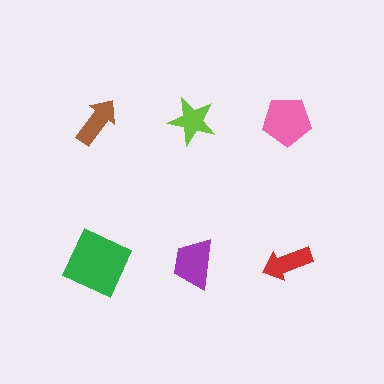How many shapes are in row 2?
3 shapes.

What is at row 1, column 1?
A brown arrow.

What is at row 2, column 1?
A green square.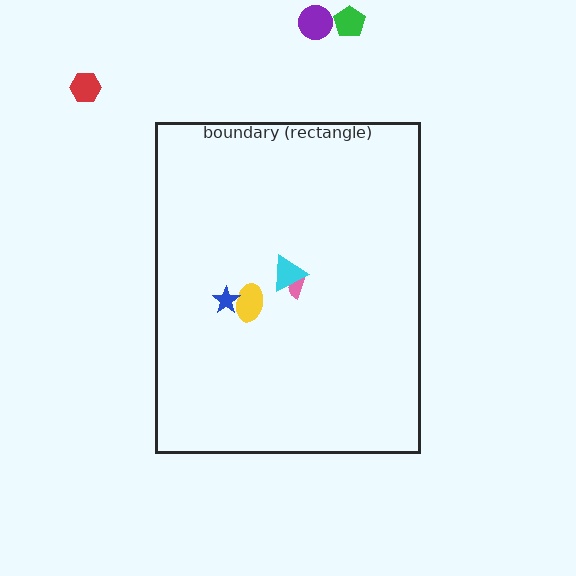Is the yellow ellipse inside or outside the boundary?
Inside.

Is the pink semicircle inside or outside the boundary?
Inside.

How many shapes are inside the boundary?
4 inside, 3 outside.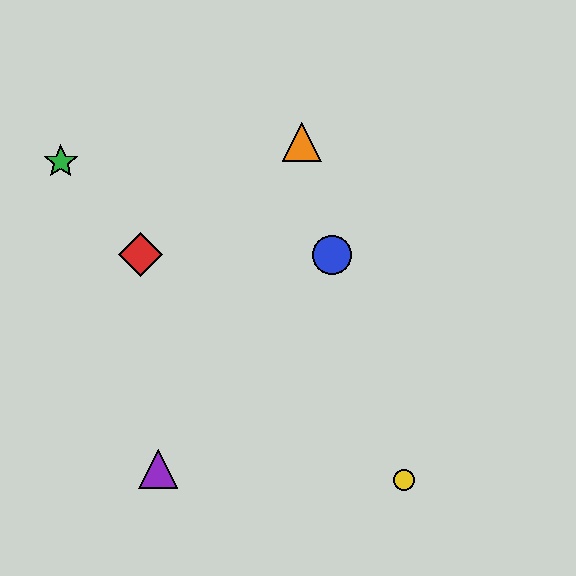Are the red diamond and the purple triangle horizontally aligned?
No, the red diamond is at y≈255 and the purple triangle is at y≈469.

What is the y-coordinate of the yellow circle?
The yellow circle is at y≈480.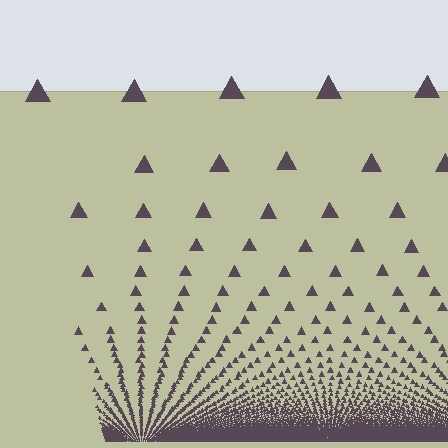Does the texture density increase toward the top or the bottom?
Density increases toward the bottom.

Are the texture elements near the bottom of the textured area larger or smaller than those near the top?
Smaller. The gradient is inverted — elements near the bottom are smaller and denser.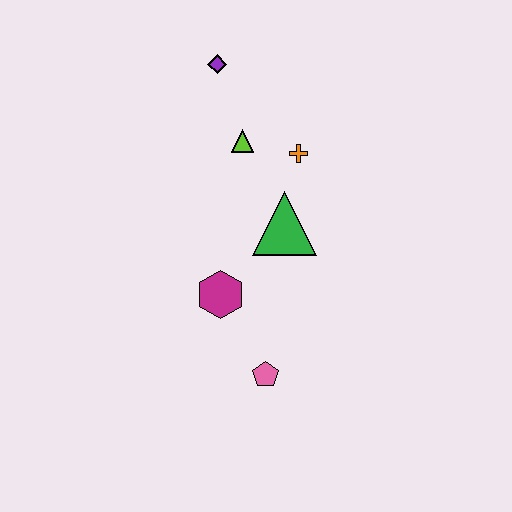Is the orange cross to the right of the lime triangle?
Yes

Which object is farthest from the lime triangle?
The pink pentagon is farthest from the lime triangle.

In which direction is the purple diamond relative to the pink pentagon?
The purple diamond is above the pink pentagon.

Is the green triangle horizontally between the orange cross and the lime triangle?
Yes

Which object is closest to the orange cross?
The lime triangle is closest to the orange cross.